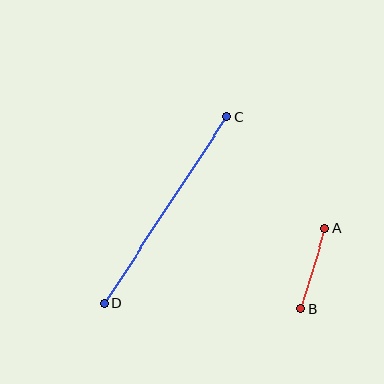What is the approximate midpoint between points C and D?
The midpoint is at approximately (166, 210) pixels.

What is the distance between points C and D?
The distance is approximately 223 pixels.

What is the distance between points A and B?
The distance is approximately 84 pixels.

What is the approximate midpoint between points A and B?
The midpoint is at approximately (313, 269) pixels.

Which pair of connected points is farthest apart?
Points C and D are farthest apart.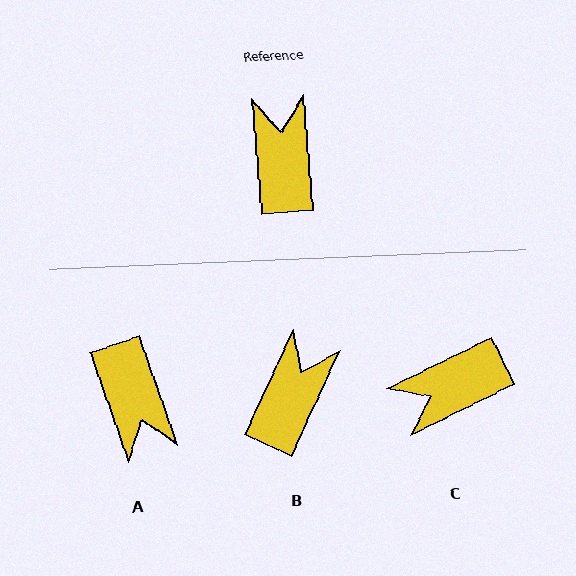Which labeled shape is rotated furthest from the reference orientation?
A, about 166 degrees away.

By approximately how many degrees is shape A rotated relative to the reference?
Approximately 166 degrees clockwise.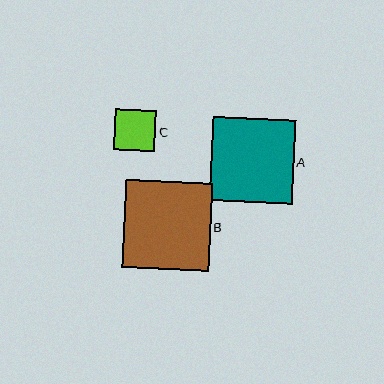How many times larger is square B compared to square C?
Square B is approximately 2.1 times the size of square C.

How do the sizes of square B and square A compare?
Square B and square A are approximately the same size.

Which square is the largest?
Square B is the largest with a size of approximately 87 pixels.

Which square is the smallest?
Square C is the smallest with a size of approximately 41 pixels.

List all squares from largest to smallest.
From largest to smallest: B, A, C.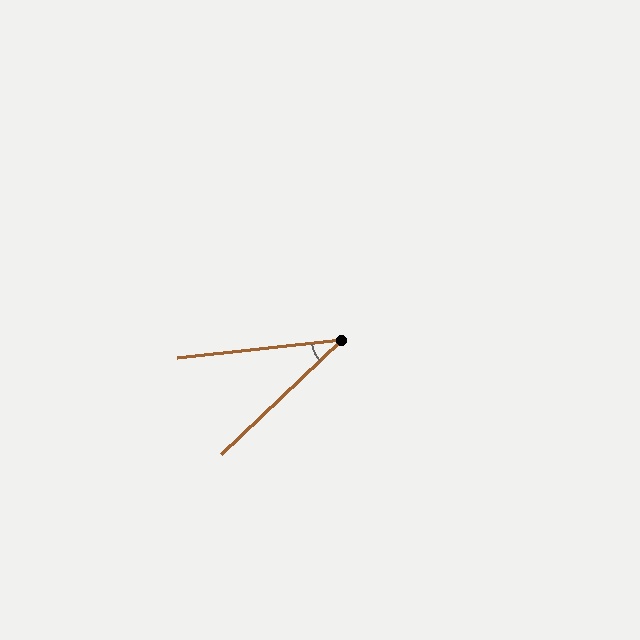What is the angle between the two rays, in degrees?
Approximately 37 degrees.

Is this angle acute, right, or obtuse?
It is acute.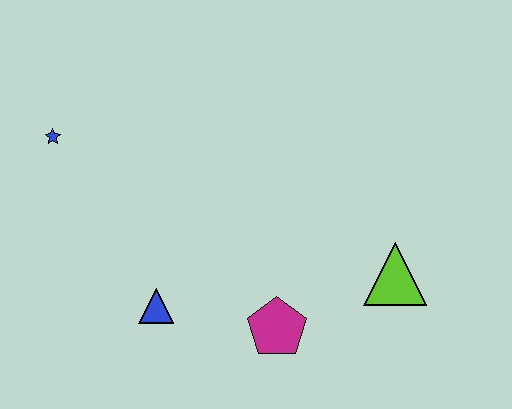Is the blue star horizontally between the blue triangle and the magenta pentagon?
No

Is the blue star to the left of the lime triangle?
Yes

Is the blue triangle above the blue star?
No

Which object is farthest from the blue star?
The lime triangle is farthest from the blue star.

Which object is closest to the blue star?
The blue triangle is closest to the blue star.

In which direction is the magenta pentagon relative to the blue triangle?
The magenta pentagon is to the right of the blue triangle.